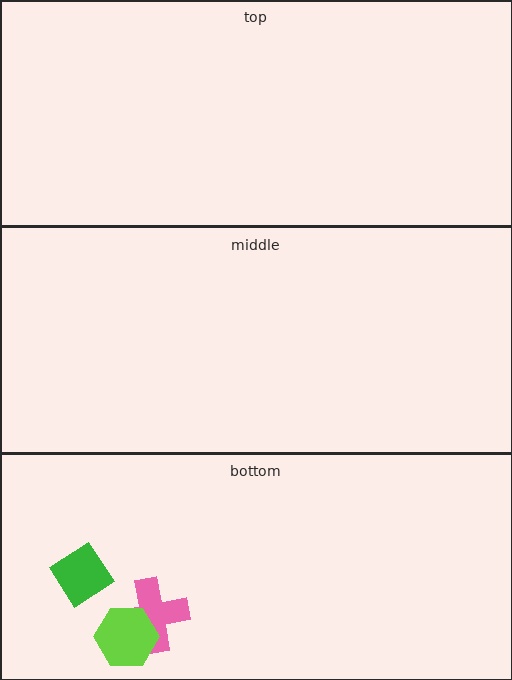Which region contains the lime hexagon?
The bottom region.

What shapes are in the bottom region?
The pink cross, the green diamond, the lime hexagon.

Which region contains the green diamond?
The bottom region.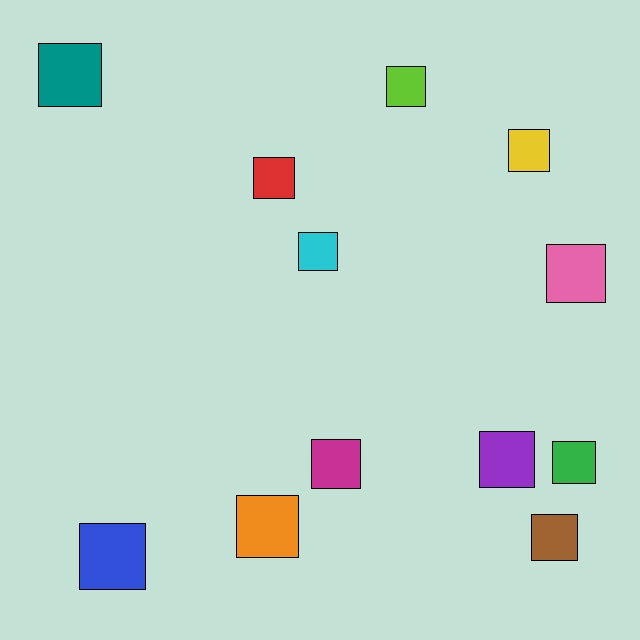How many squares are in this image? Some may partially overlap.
There are 12 squares.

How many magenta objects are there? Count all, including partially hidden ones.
There is 1 magenta object.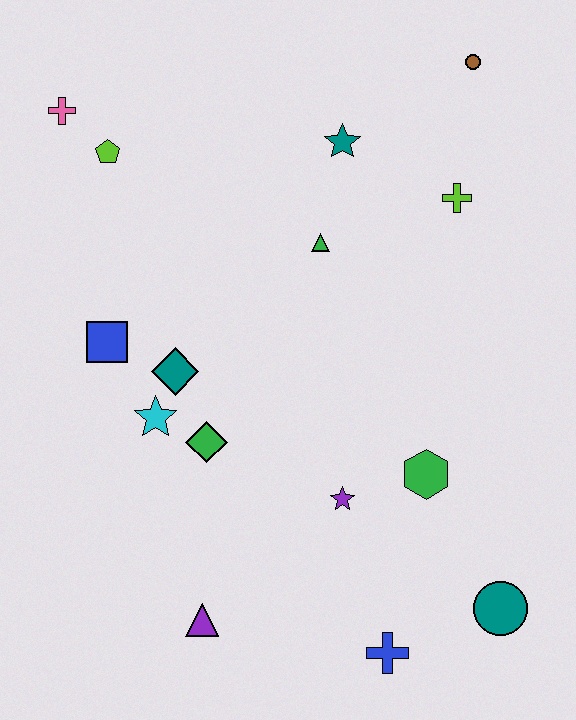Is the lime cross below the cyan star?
No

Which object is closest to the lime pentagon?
The pink cross is closest to the lime pentagon.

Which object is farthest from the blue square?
The teal circle is farthest from the blue square.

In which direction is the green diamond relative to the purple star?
The green diamond is to the left of the purple star.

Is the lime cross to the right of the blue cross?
Yes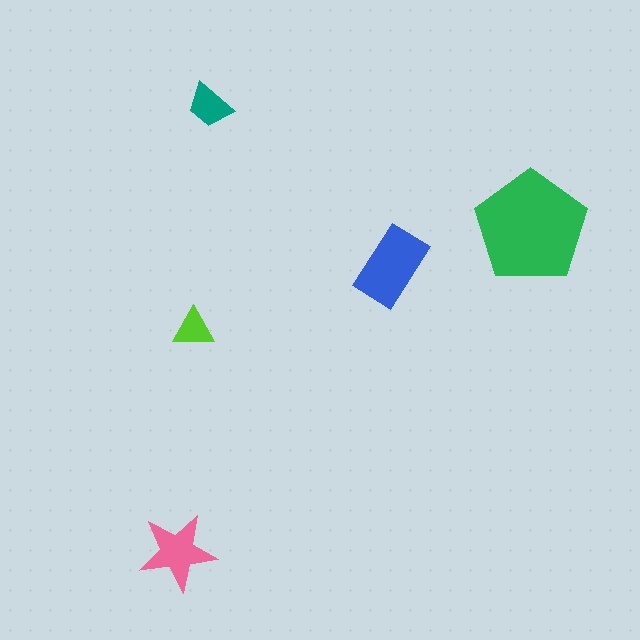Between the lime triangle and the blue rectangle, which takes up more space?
The blue rectangle.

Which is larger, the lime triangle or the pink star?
The pink star.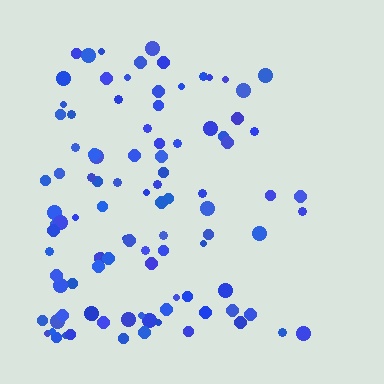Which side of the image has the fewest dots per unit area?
The right.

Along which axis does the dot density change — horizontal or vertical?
Horizontal.